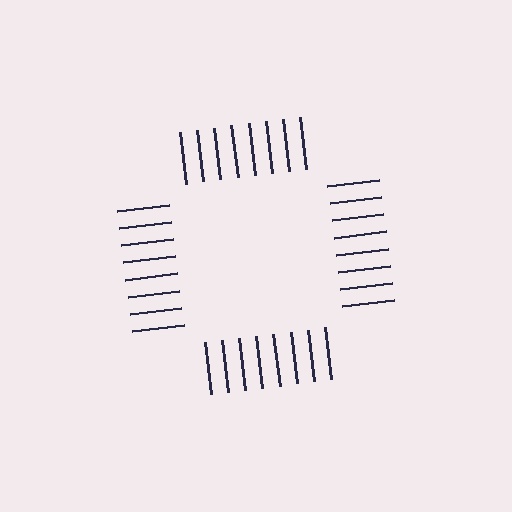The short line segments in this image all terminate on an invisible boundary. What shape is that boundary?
An illusory square — the line segments terminate on its edges but no continuous stroke is drawn.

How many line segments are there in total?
32 — 8 along each of the 4 edges.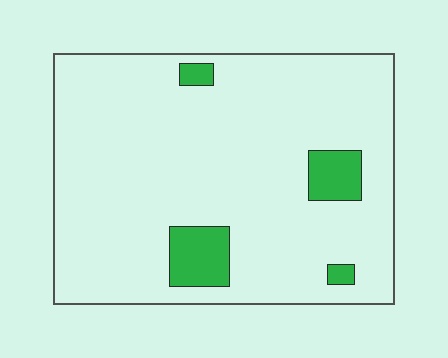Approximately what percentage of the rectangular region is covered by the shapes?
Approximately 10%.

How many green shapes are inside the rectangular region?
4.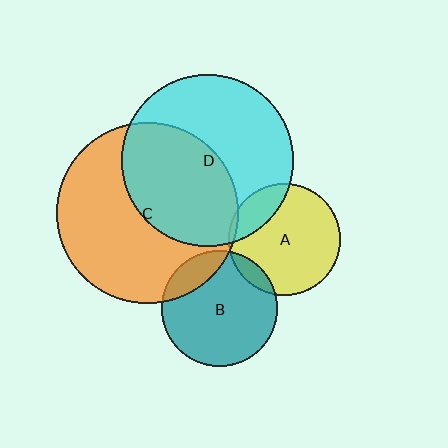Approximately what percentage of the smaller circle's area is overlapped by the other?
Approximately 10%.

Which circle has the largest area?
Circle C (orange).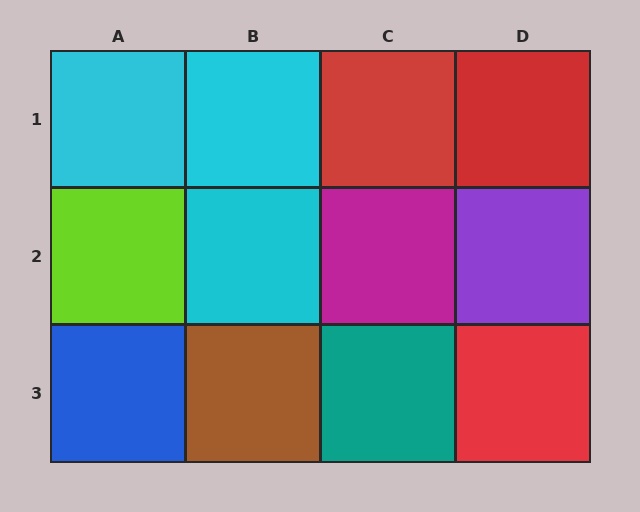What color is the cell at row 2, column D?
Purple.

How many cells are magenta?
1 cell is magenta.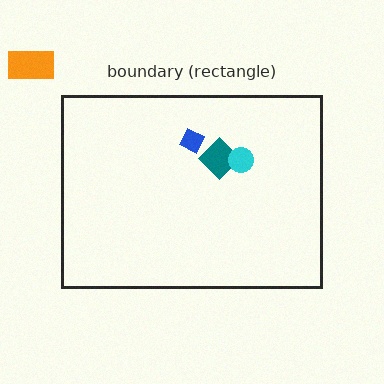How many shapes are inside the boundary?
3 inside, 1 outside.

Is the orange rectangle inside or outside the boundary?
Outside.